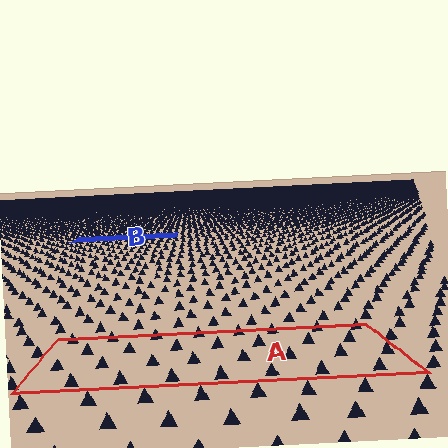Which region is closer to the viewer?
Region A is closer. The texture elements there are larger and more spread out.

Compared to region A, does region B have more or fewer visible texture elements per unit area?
Region B has more texture elements per unit area — they are packed more densely because it is farther away.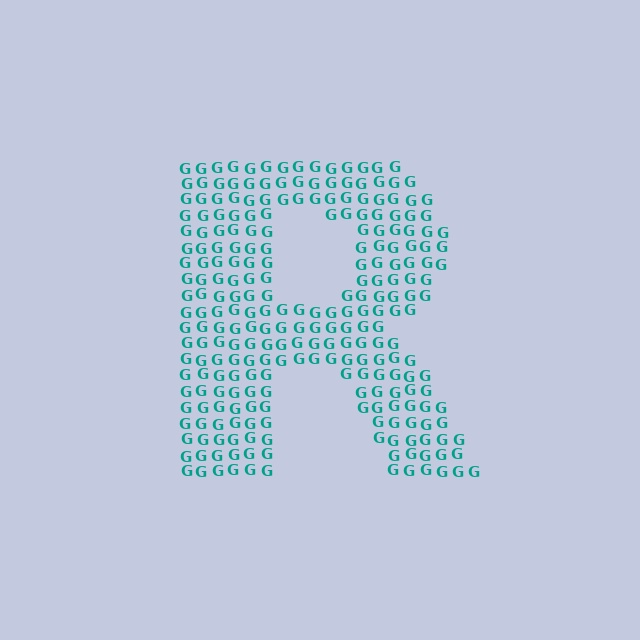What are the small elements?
The small elements are letter G's.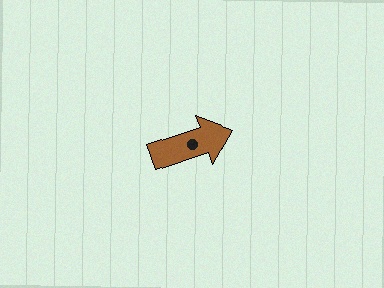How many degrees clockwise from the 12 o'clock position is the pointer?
Approximately 71 degrees.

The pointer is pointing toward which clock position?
Roughly 2 o'clock.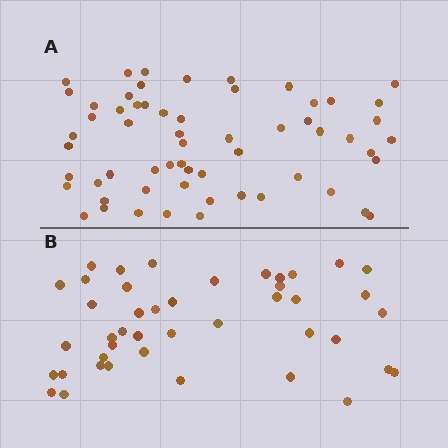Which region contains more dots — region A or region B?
Region A (the top region) has more dots.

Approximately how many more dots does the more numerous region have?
Region A has approximately 15 more dots than region B.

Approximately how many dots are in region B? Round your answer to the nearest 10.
About 40 dots. (The exact count is 43, which rounds to 40.)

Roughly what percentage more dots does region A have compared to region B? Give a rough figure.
About 40% more.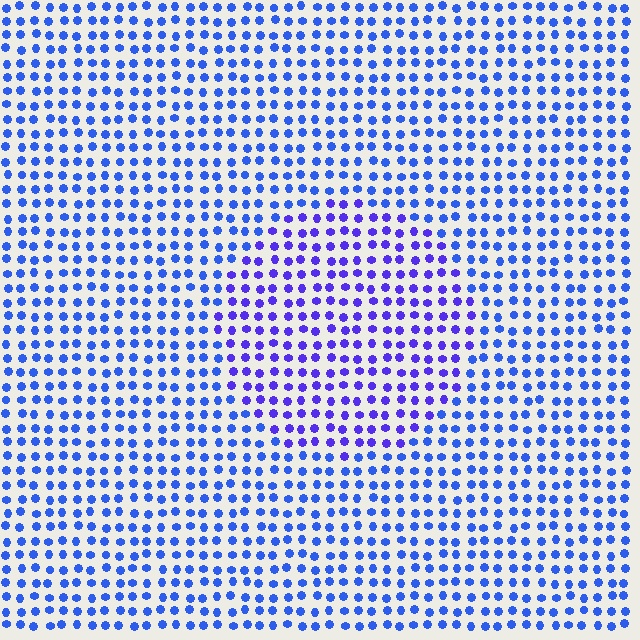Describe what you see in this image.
The image is filled with small blue elements in a uniform arrangement. A circle-shaped region is visible where the elements are tinted to a slightly different hue, forming a subtle color boundary.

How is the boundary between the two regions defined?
The boundary is defined purely by a slight shift in hue (about 27 degrees). Spacing, size, and orientation are identical on both sides.